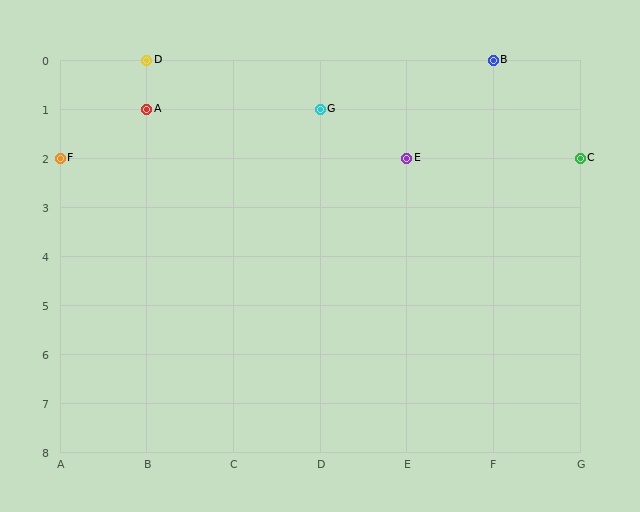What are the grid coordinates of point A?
Point A is at grid coordinates (B, 1).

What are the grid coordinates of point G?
Point G is at grid coordinates (D, 1).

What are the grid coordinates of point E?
Point E is at grid coordinates (E, 2).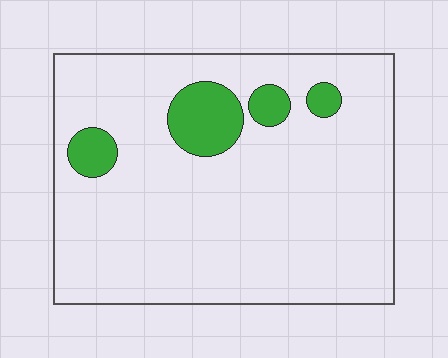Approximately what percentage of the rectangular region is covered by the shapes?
Approximately 10%.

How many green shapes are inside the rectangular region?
4.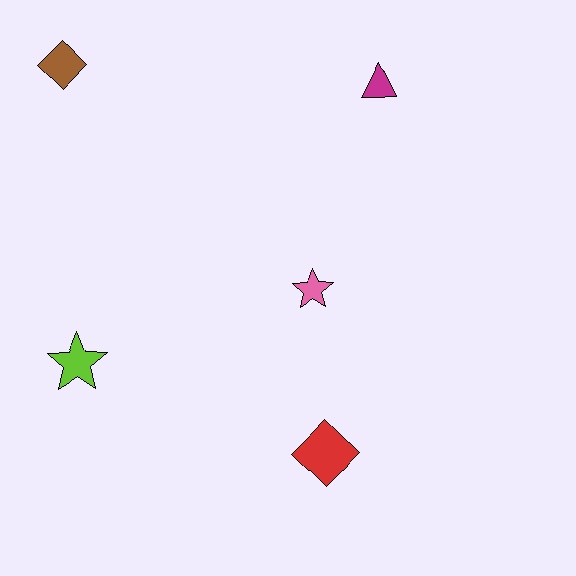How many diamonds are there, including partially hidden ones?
There are 2 diamonds.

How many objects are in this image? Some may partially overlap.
There are 5 objects.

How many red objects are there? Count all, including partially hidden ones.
There is 1 red object.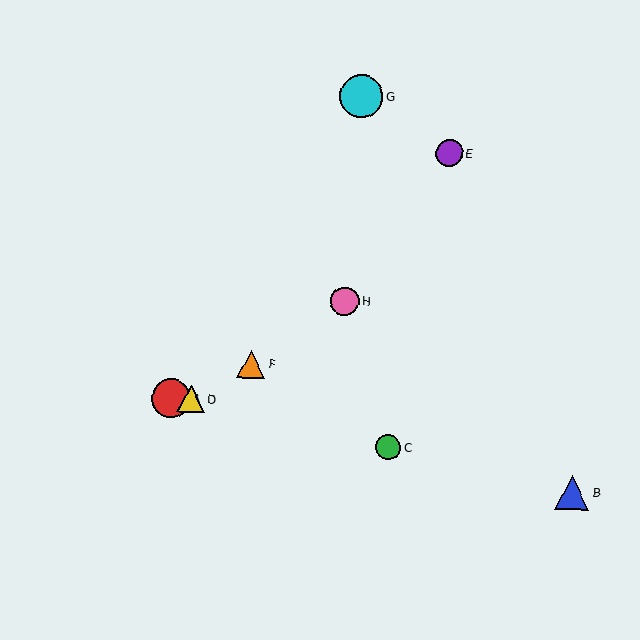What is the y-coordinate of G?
Object G is at y≈96.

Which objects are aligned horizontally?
Objects A, D are aligned horizontally.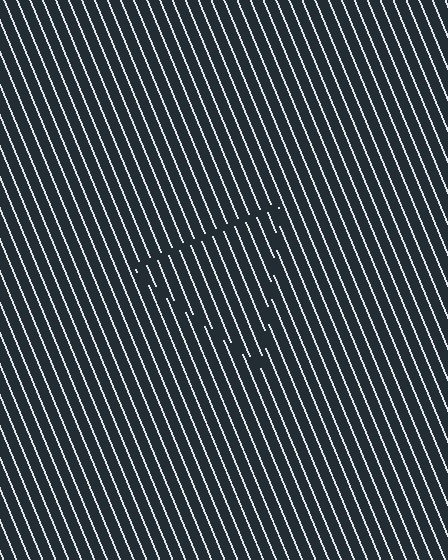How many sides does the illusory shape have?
3 sides — the line-ends trace a triangle.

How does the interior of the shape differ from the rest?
The interior of the shape contains the same grating, shifted by half a period — the contour is defined by the phase discontinuity where line-ends from the inner and outer gratings abut.